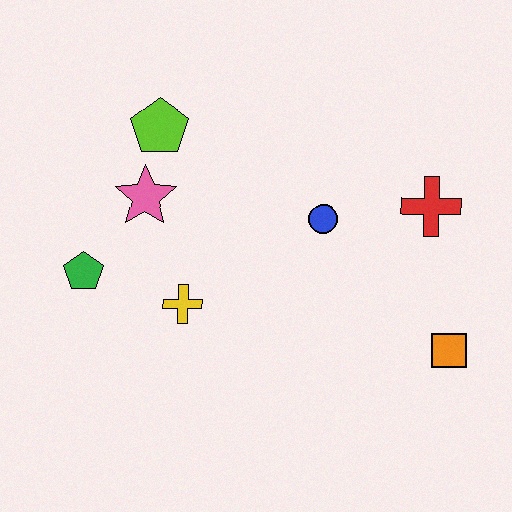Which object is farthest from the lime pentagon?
The orange square is farthest from the lime pentagon.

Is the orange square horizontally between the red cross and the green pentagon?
No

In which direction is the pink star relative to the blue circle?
The pink star is to the left of the blue circle.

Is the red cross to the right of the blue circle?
Yes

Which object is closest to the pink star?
The lime pentagon is closest to the pink star.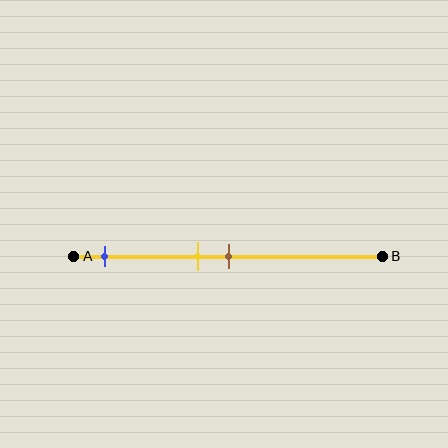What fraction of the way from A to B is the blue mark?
The blue mark is approximately 10% (0.1) of the way from A to B.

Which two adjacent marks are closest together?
The yellow and brown marks are the closest adjacent pair.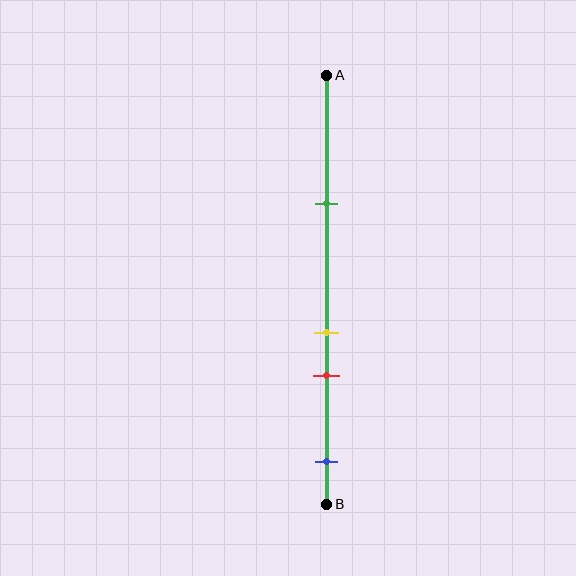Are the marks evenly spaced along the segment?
No, the marks are not evenly spaced.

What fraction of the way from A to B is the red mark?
The red mark is approximately 70% (0.7) of the way from A to B.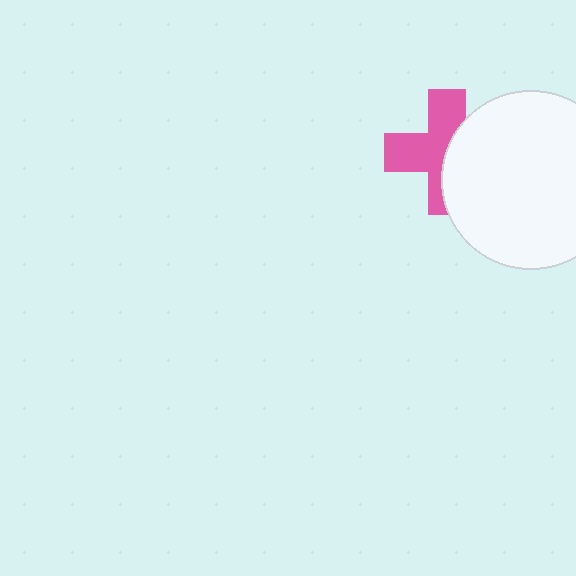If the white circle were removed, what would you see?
You would see the complete pink cross.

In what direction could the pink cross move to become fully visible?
The pink cross could move left. That would shift it out from behind the white circle entirely.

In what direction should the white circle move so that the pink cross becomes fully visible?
The white circle should move right. That is the shortest direction to clear the overlap and leave the pink cross fully visible.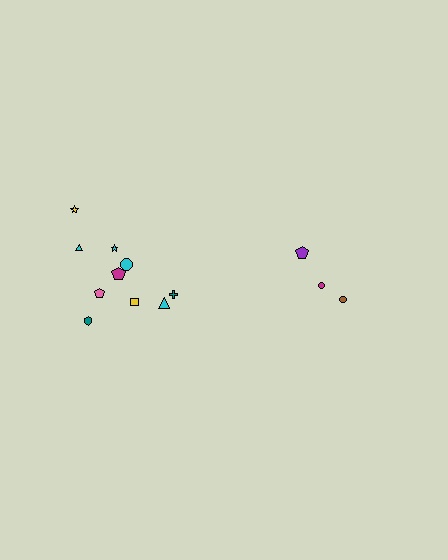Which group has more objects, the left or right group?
The left group.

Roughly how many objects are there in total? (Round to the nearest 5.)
Roughly 15 objects in total.